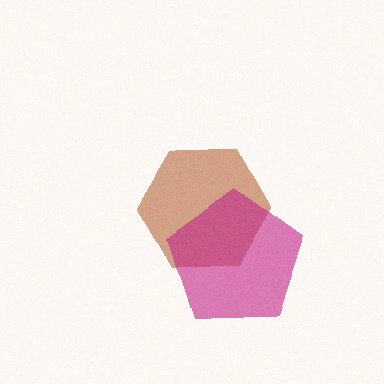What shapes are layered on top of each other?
The layered shapes are: a brown hexagon, a magenta pentagon.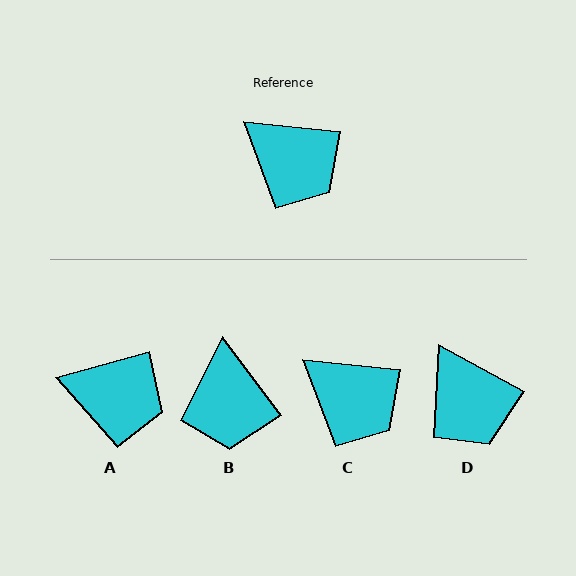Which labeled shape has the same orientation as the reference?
C.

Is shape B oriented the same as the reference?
No, it is off by about 47 degrees.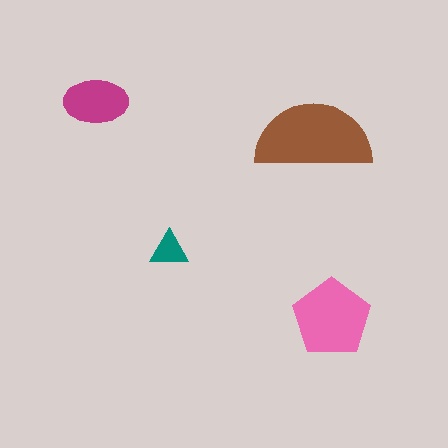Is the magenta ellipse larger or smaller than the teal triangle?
Larger.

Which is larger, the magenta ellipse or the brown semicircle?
The brown semicircle.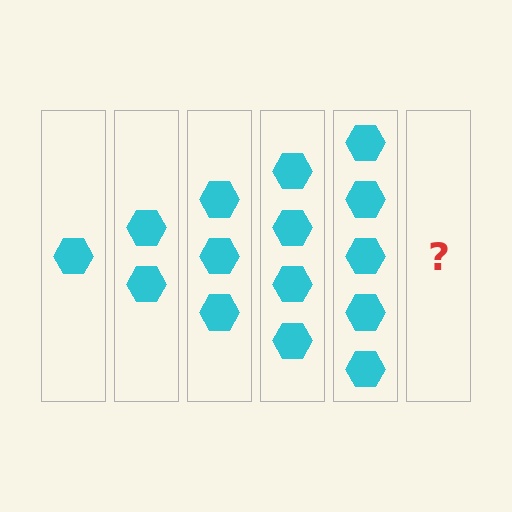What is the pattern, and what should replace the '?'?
The pattern is that each step adds one more hexagon. The '?' should be 6 hexagons.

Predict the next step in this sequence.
The next step is 6 hexagons.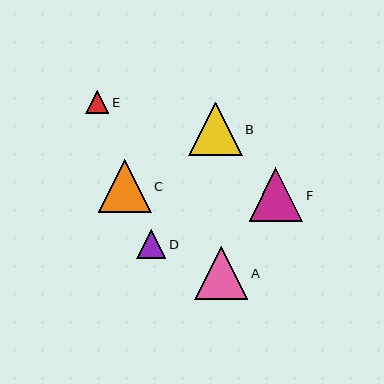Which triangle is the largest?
Triangle F is the largest with a size of approximately 54 pixels.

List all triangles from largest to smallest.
From largest to smallest: F, B, C, A, D, E.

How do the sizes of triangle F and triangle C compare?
Triangle F and triangle C are approximately the same size.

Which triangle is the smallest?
Triangle E is the smallest with a size of approximately 23 pixels.